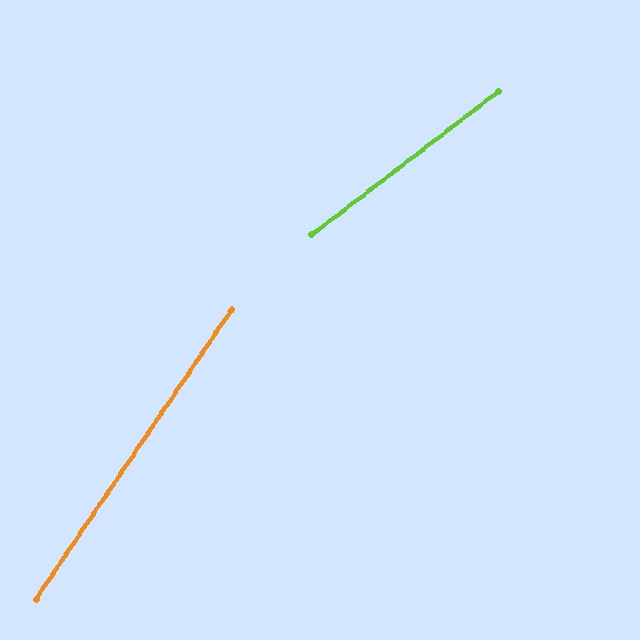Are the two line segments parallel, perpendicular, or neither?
Neither parallel nor perpendicular — they differ by about 19°.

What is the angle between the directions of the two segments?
Approximately 19 degrees.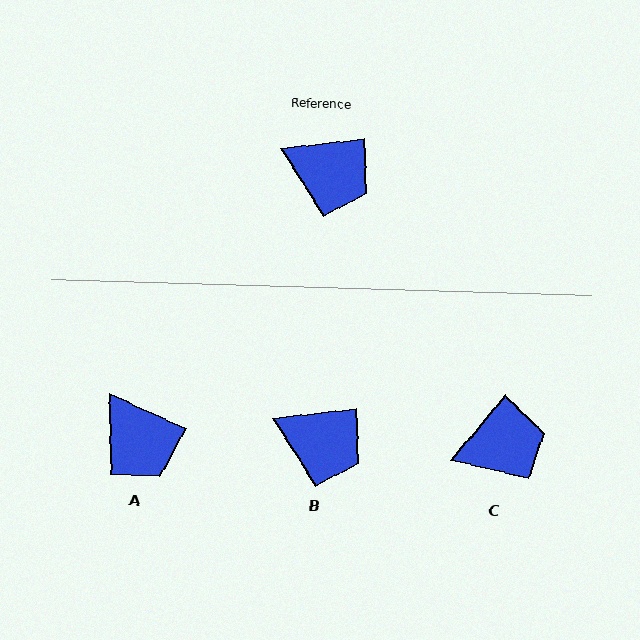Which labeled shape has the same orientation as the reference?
B.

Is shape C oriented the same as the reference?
No, it is off by about 44 degrees.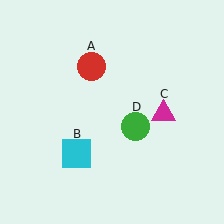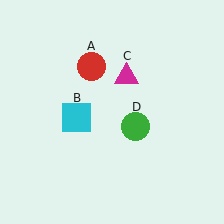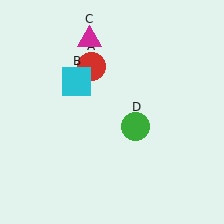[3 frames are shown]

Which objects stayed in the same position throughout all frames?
Red circle (object A) and green circle (object D) remained stationary.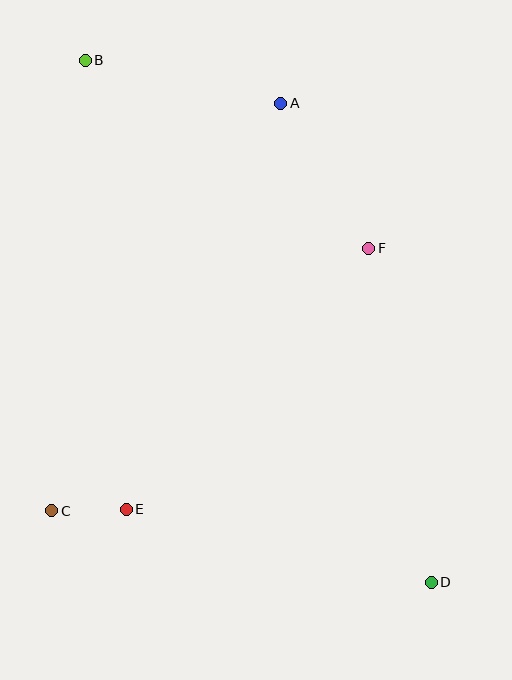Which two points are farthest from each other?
Points B and D are farthest from each other.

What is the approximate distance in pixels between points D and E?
The distance between D and E is approximately 314 pixels.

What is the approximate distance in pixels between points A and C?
The distance between A and C is approximately 467 pixels.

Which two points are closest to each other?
Points C and E are closest to each other.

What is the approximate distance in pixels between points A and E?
The distance between A and E is approximately 434 pixels.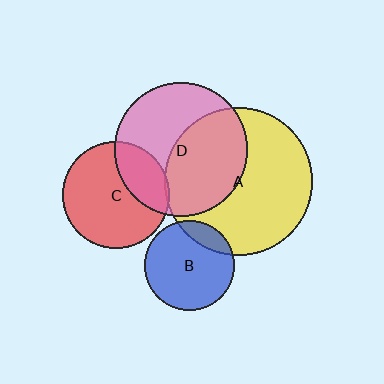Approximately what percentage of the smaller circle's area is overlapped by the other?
Approximately 15%.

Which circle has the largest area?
Circle A (yellow).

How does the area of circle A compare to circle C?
Approximately 1.9 times.